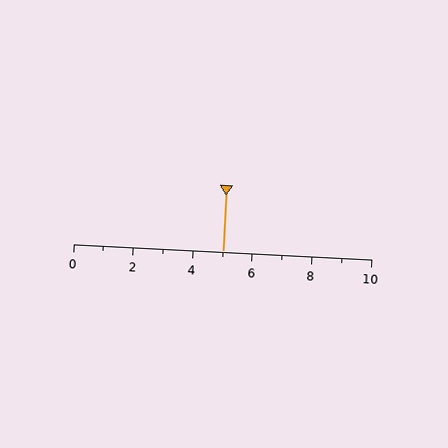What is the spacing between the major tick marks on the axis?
The major ticks are spaced 2 apart.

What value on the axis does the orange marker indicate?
The marker indicates approximately 5.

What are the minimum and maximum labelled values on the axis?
The axis runs from 0 to 10.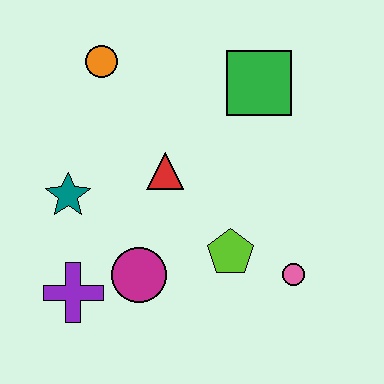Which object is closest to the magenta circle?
The purple cross is closest to the magenta circle.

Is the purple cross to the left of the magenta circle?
Yes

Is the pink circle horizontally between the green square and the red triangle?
No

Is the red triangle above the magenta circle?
Yes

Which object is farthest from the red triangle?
The pink circle is farthest from the red triangle.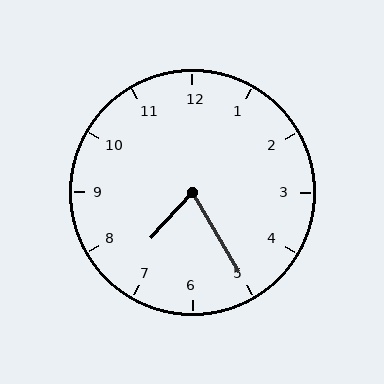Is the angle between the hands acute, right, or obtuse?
It is acute.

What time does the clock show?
7:25.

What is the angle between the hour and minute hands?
Approximately 72 degrees.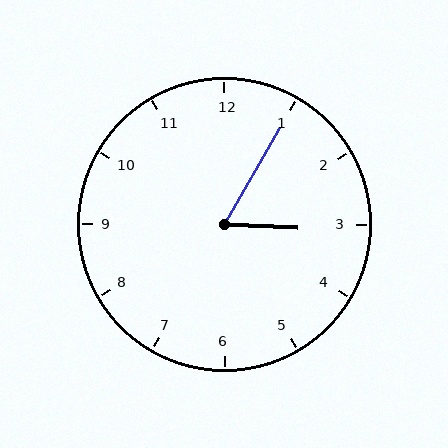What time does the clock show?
3:05.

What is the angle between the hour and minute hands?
Approximately 62 degrees.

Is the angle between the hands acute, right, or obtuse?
It is acute.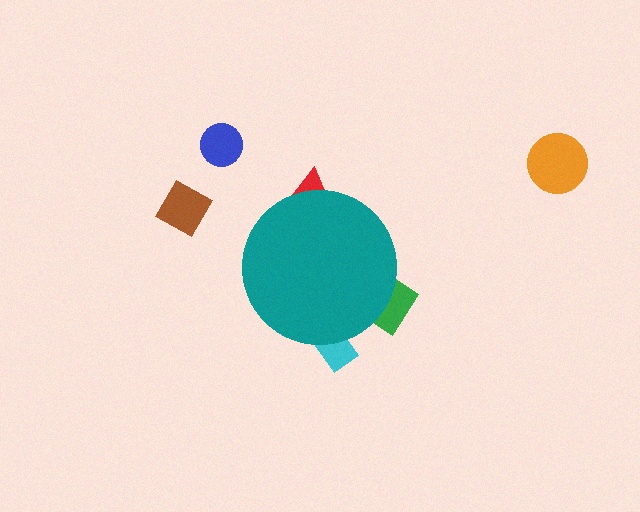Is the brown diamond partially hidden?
No, the brown diamond is fully visible.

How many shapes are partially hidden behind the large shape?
3 shapes are partially hidden.